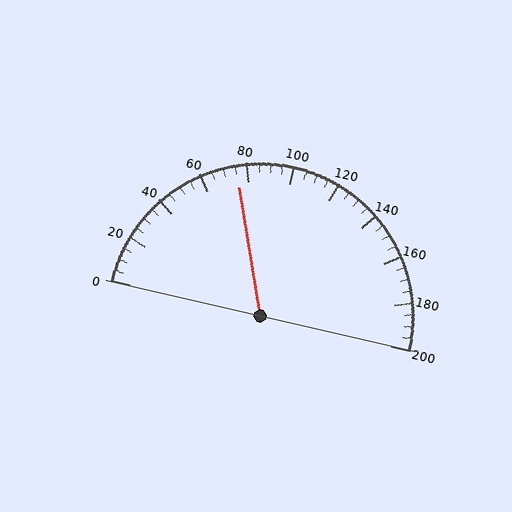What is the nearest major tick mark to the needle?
The nearest major tick mark is 80.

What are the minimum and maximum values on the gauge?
The gauge ranges from 0 to 200.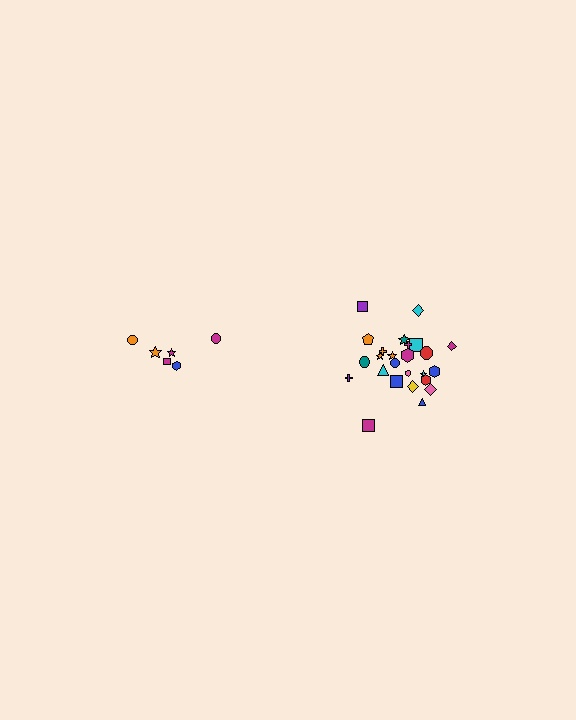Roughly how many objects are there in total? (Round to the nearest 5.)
Roughly 30 objects in total.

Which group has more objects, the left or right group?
The right group.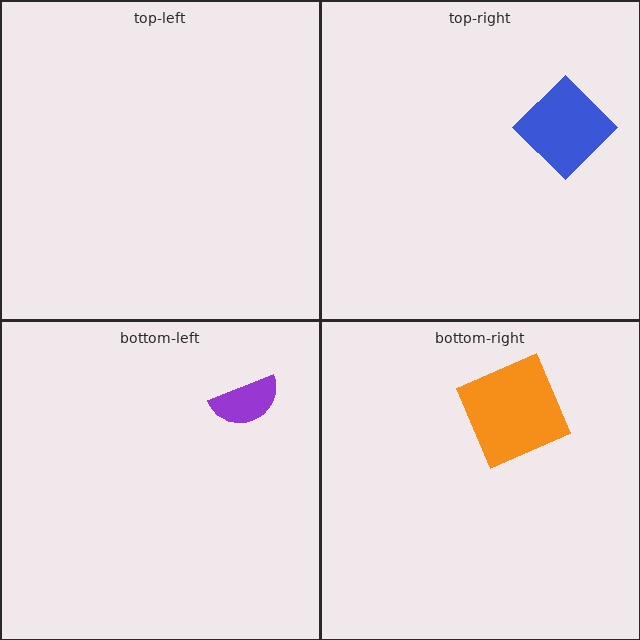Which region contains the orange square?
The bottom-right region.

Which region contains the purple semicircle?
The bottom-left region.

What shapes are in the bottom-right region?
The orange square.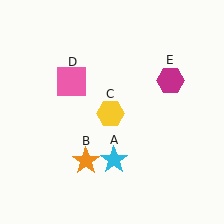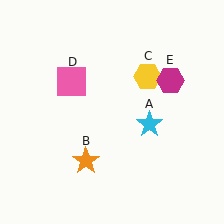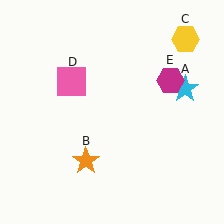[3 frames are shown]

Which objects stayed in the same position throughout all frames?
Orange star (object B) and pink square (object D) and magenta hexagon (object E) remained stationary.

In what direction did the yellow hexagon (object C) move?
The yellow hexagon (object C) moved up and to the right.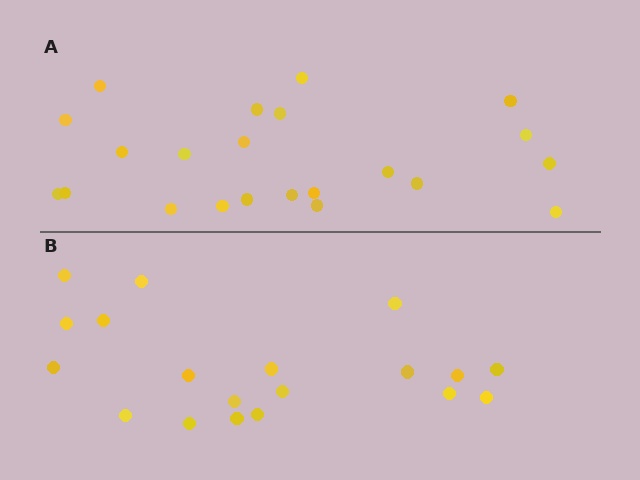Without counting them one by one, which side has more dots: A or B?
Region A (the top region) has more dots.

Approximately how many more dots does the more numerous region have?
Region A has just a few more — roughly 2 or 3 more dots than region B.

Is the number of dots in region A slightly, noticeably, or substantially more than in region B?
Region A has only slightly more — the two regions are fairly close. The ratio is roughly 1.2 to 1.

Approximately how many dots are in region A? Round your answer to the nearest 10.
About 20 dots. (The exact count is 22, which rounds to 20.)